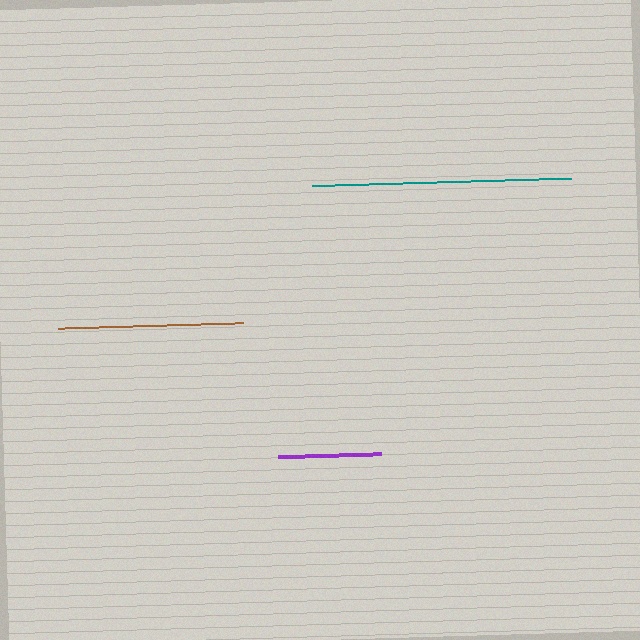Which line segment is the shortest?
The purple line is the shortest at approximately 103 pixels.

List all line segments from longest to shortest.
From longest to shortest: teal, brown, purple.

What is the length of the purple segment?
The purple segment is approximately 103 pixels long.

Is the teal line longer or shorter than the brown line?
The teal line is longer than the brown line.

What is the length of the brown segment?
The brown segment is approximately 185 pixels long.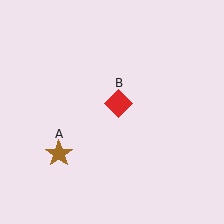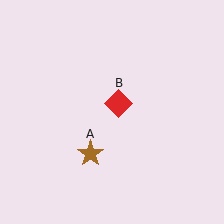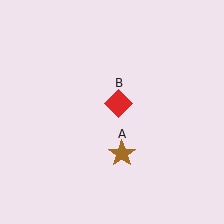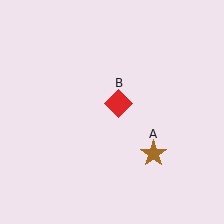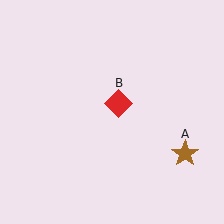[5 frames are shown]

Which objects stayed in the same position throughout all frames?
Red diamond (object B) remained stationary.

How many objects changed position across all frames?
1 object changed position: brown star (object A).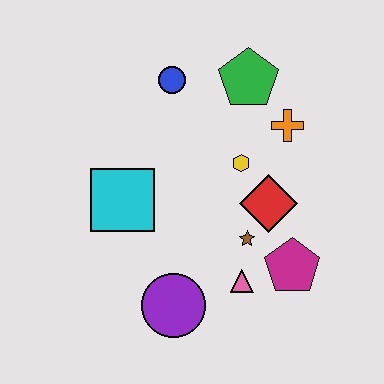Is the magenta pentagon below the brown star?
Yes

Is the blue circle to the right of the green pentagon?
No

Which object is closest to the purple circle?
The pink triangle is closest to the purple circle.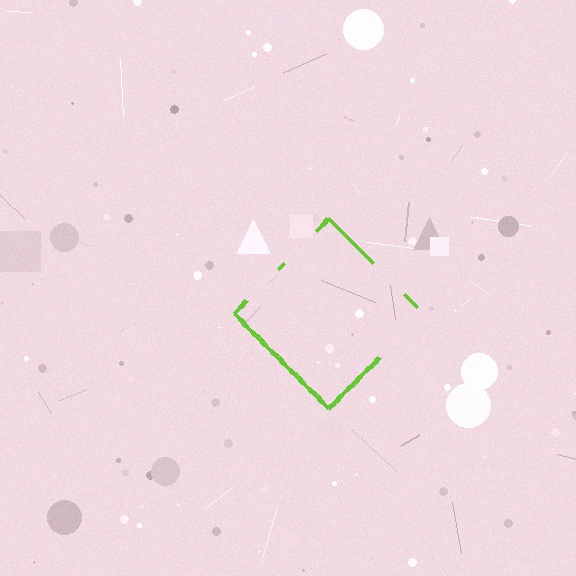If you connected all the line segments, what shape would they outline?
They would outline a diamond.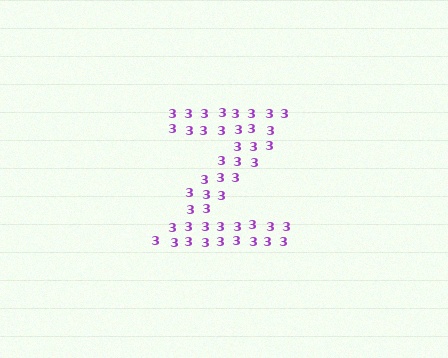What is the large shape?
The large shape is the letter Z.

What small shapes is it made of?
It is made of small digit 3's.